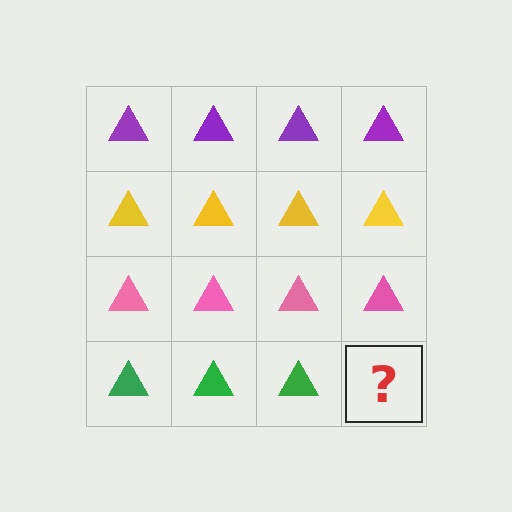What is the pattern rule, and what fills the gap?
The rule is that each row has a consistent color. The gap should be filled with a green triangle.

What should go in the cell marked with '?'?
The missing cell should contain a green triangle.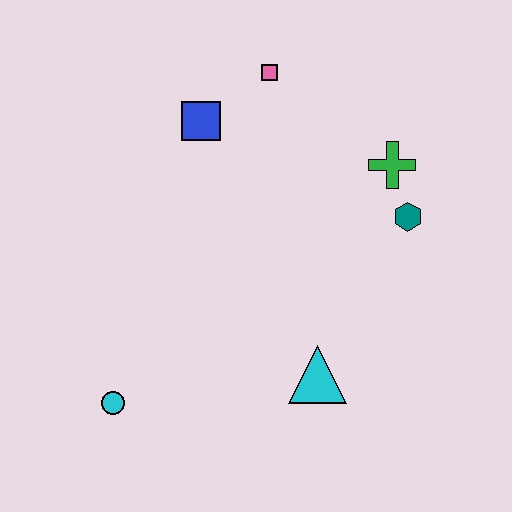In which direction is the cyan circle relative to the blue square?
The cyan circle is below the blue square.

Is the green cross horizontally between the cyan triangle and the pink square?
No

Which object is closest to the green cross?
The teal hexagon is closest to the green cross.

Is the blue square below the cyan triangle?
No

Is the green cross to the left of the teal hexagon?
Yes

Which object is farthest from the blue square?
The cyan circle is farthest from the blue square.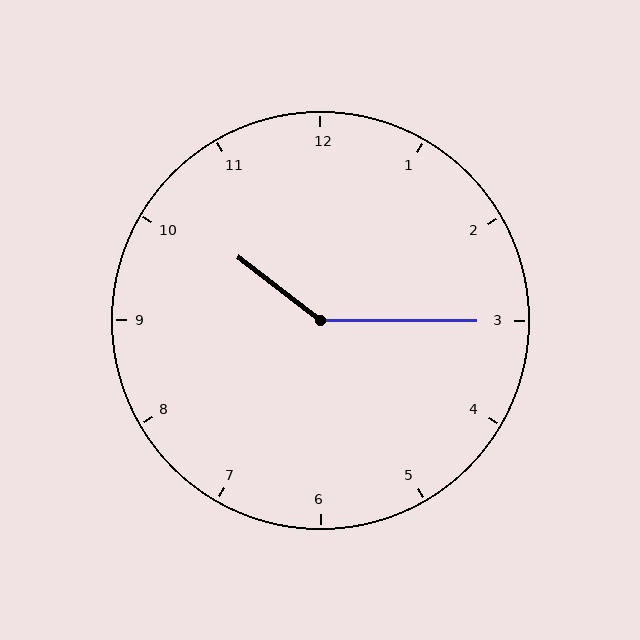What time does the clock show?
10:15.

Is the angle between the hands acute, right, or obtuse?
It is obtuse.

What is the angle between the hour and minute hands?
Approximately 142 degrees.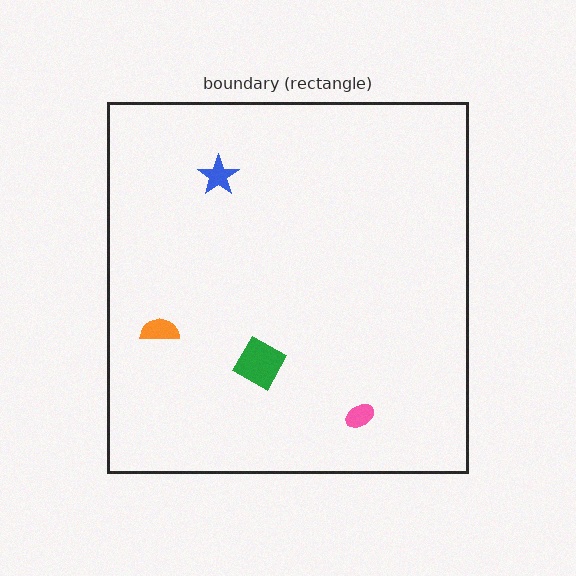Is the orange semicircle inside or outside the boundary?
Inside.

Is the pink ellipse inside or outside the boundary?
Inside.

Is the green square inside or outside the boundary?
Inside.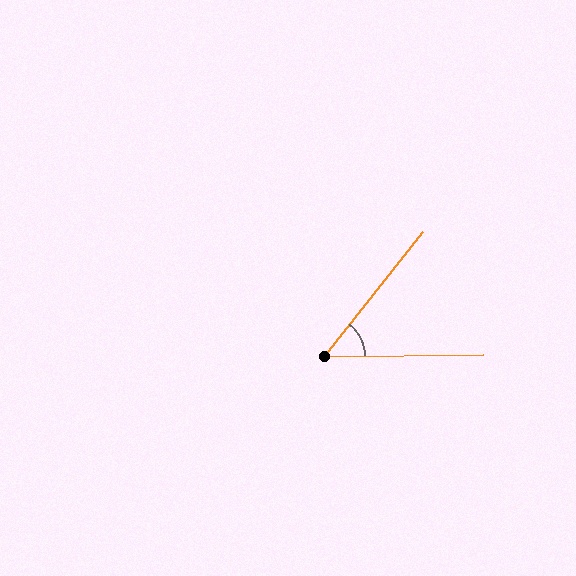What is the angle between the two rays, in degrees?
Approximately 51 degrees.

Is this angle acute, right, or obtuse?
It is acute.